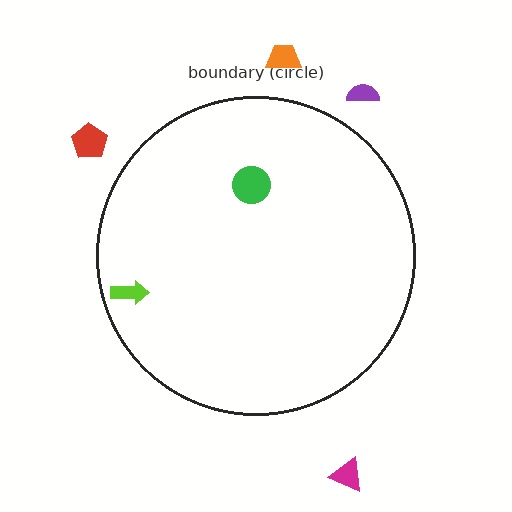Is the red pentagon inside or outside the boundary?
Outside.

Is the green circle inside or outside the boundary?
Inside.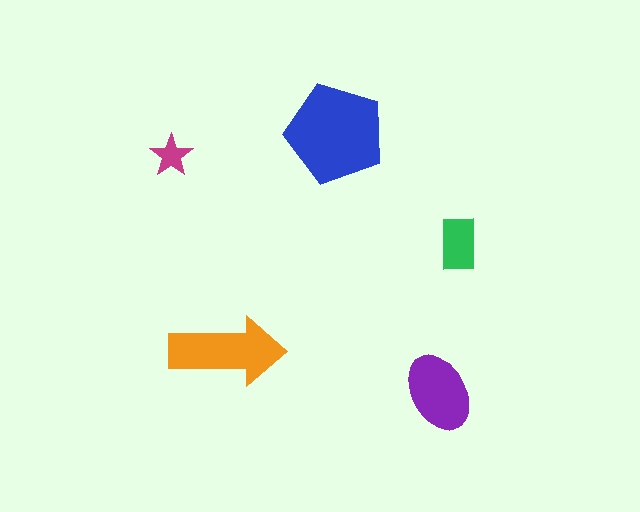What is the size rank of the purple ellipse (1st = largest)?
3rd.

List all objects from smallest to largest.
The magenta star, the green rectangle, the purple ellipse, the orange arrow, the blue pentagon.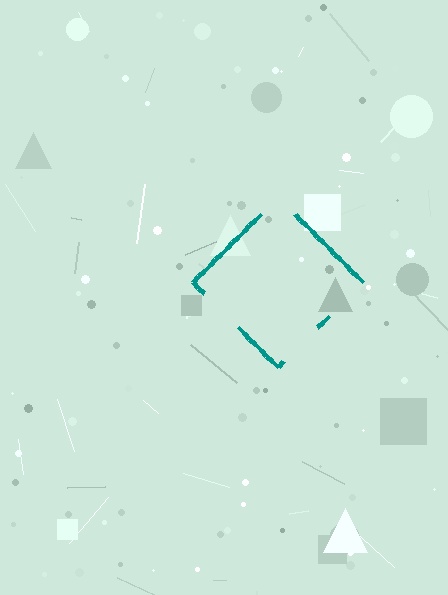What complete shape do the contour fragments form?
The contour fragments form a diamond.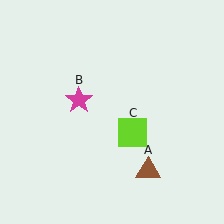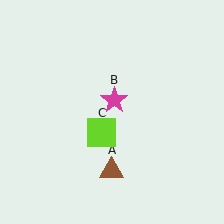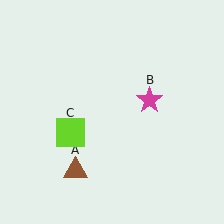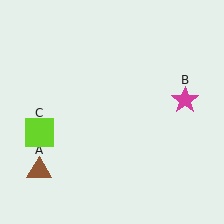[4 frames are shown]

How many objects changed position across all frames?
3 objects changed position: brown triangle (object A), magenta star (object B), lime square (object C).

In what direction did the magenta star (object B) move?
The magenta star (object B) moved right.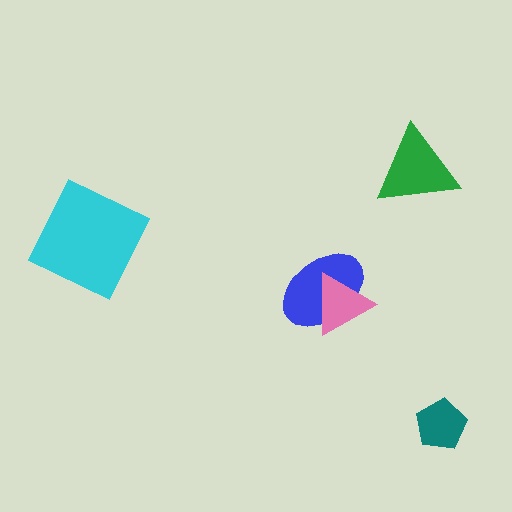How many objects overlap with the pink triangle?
1 object overlaps with the pink triangle.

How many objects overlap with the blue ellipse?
1 object overlaps with the blue ellipse.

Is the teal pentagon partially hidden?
No, no other shape covers it.